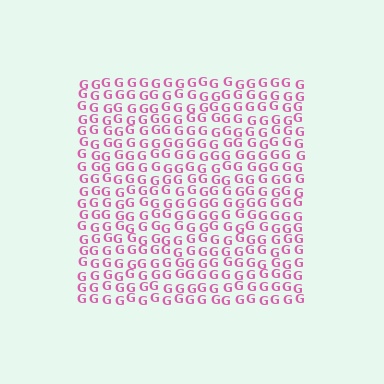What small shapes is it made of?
It is made of small letter G's.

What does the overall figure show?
The overall figure shows a square.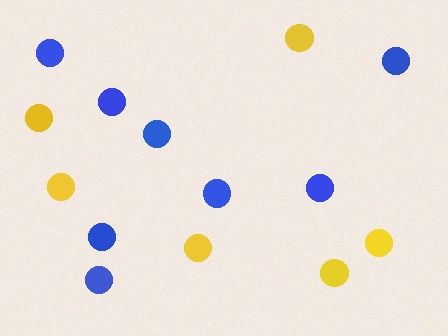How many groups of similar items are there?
There are 2 groups: one group of yellow circles (6) and one group of blue circles (8).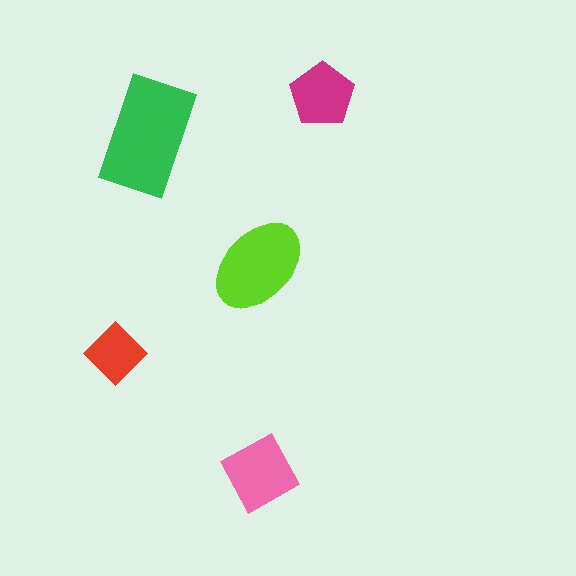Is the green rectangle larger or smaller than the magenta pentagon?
Larger.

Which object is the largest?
The green rectangle.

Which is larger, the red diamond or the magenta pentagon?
The magenta pentagon.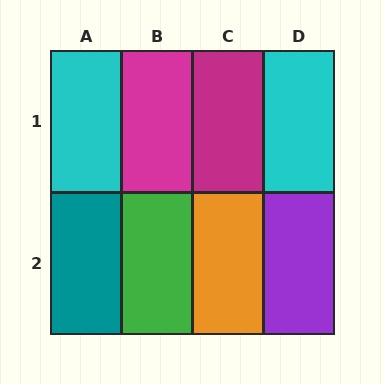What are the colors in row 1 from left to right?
Cyan, magenta, magenta, cyan.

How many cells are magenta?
2 cells are magenta.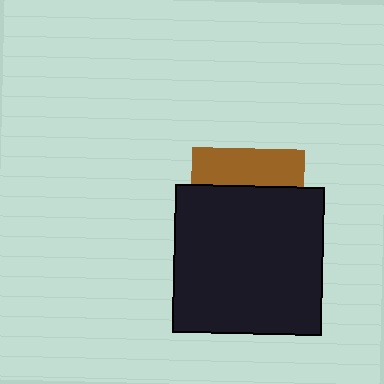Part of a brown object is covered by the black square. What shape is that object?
It is a square.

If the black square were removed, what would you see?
You would see the complete brown square.